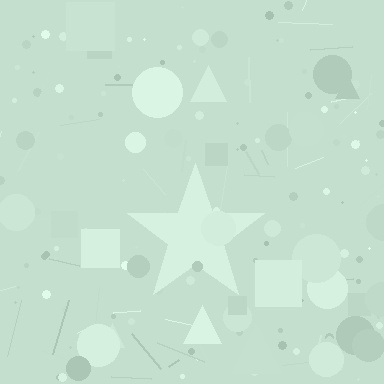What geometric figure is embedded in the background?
A star is embedded in the background.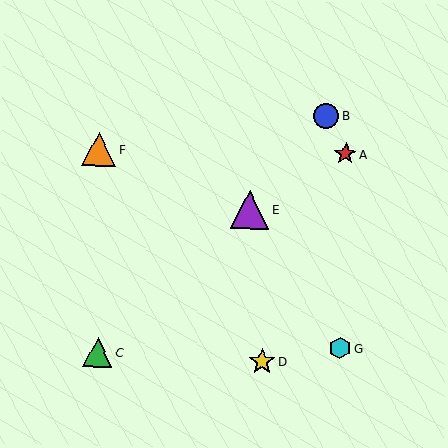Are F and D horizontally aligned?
No, F is at y≈149 and D is at y≈361.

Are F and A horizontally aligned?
Yes, both are at y≈149.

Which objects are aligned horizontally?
Objects A, F are aligned horizontally.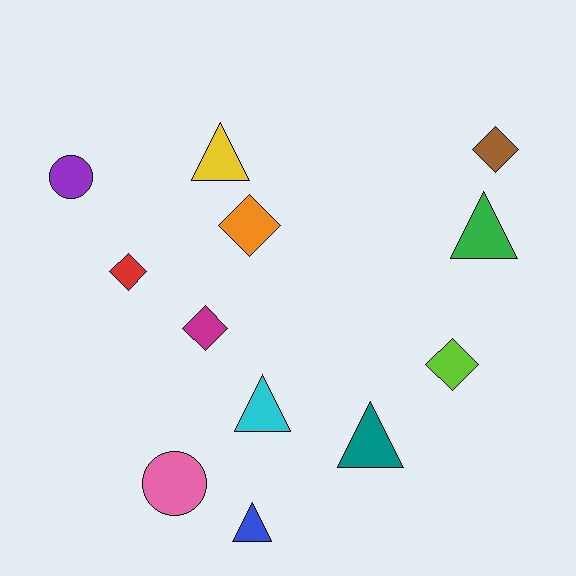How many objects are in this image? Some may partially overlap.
There are 12 objects.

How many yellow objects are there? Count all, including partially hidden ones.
There is 1 yellow object.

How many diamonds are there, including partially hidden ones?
There are 5 diamonds.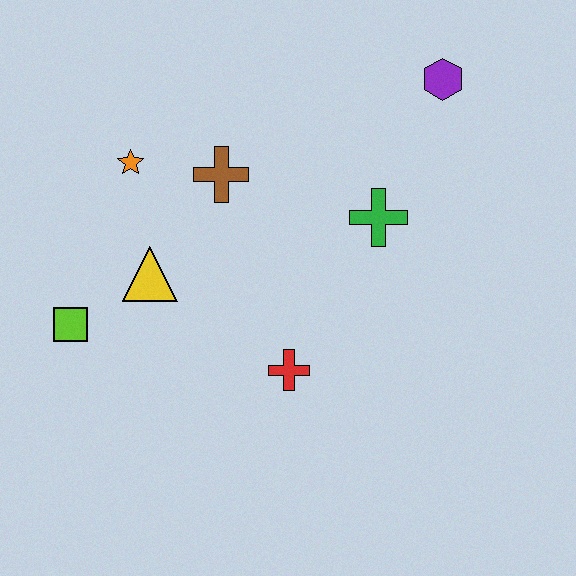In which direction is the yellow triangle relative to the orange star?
The yellow triangle is below the orange star.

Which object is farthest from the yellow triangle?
The purple hexagon is farthest from the yellow triangle.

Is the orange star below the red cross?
No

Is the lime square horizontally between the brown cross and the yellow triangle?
No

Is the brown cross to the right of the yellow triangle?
Yes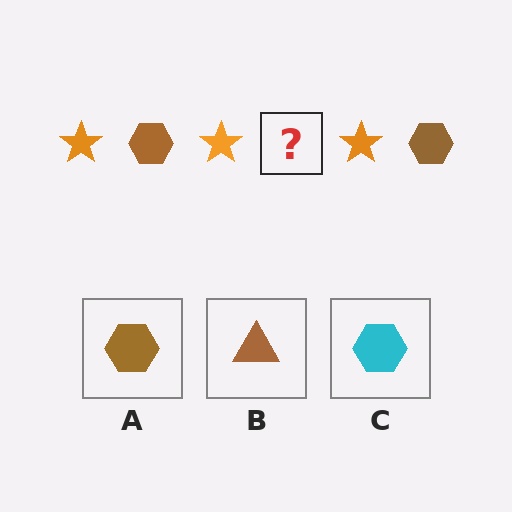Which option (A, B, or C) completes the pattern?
A.